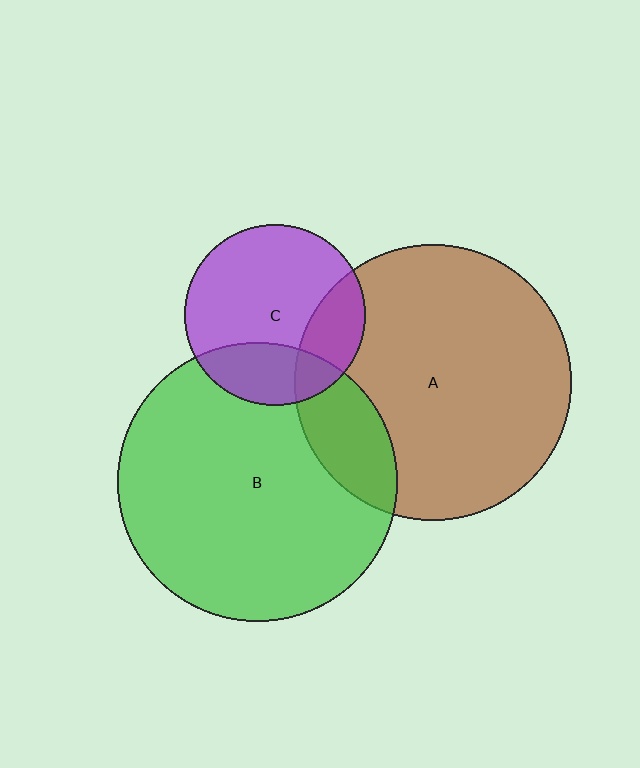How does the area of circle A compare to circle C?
Approximately 2.3 times.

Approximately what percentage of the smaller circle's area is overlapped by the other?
Approximately 15%.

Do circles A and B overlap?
Yes.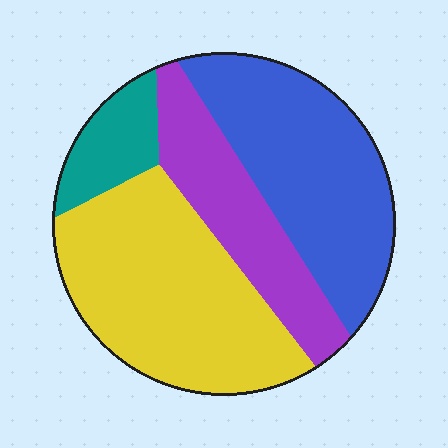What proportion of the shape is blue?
Blue covers about 35% of the shape.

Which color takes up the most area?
Yellow, at roughly 40%.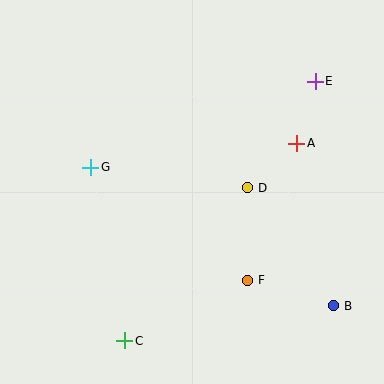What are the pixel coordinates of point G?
Point G is at (91, 167).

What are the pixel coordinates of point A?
Point A is at (297, 143).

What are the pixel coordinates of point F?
Point F is at (248, 280).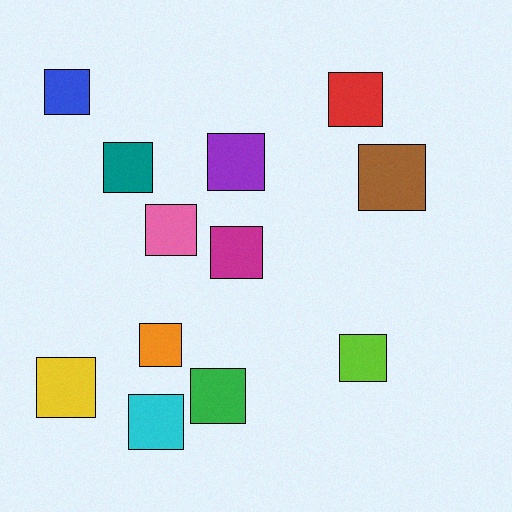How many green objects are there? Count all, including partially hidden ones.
There is 1 green object.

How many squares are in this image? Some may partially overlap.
There are 12 squares.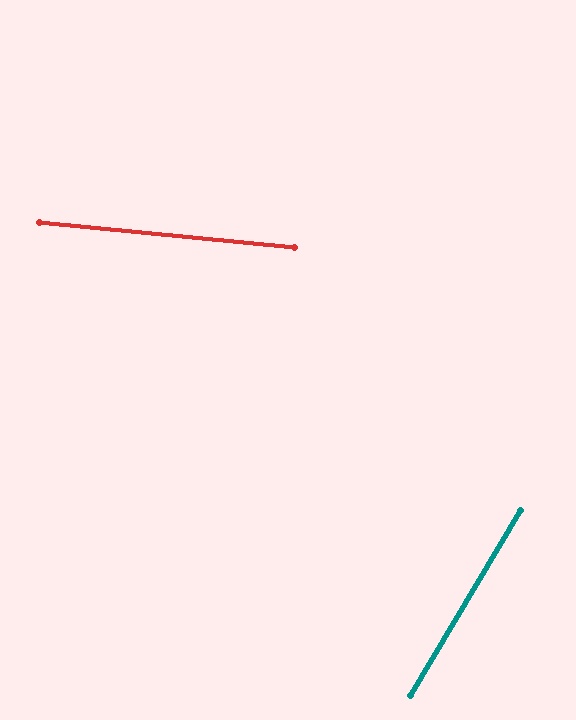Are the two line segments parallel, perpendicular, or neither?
Neither parallel nor perpendicular — they differ by about 65°.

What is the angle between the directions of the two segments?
Approximately 65 degrees.